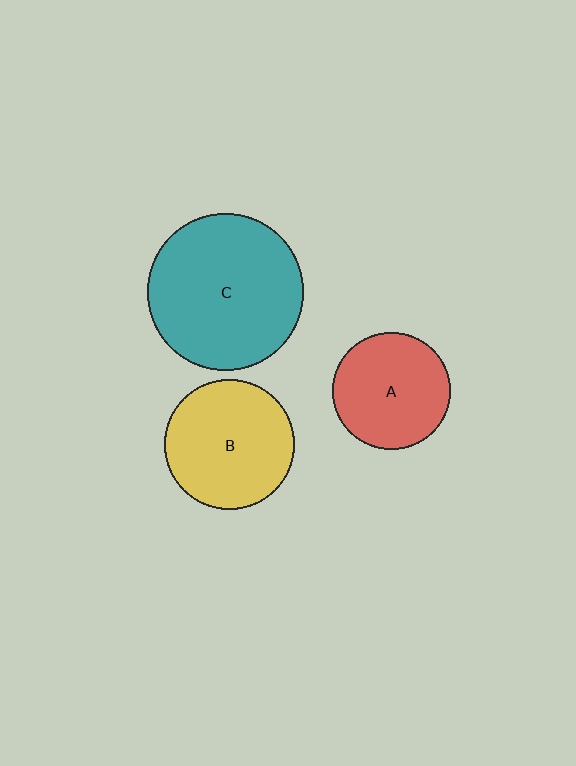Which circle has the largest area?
Circle C (teal).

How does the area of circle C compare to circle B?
Approximately 1.5 times.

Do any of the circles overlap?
No, none of the circles overlap.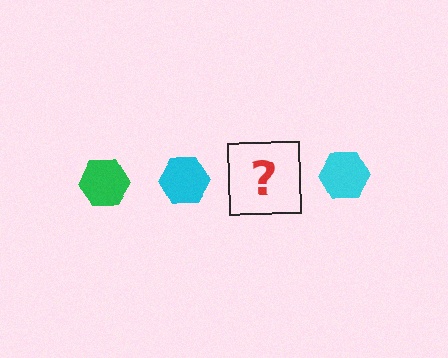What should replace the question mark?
The question mark should be replaced with a green hexagon.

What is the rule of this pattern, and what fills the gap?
The rule is that the pattern cycles through green, cyan hexagons. The gap should be filled with a green hexagon.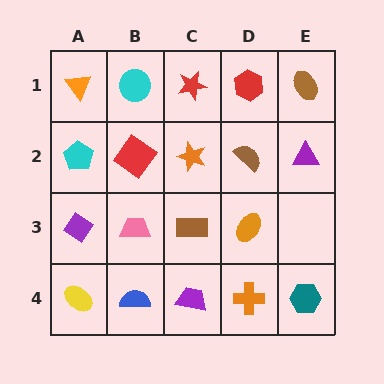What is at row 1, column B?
A cyan circle.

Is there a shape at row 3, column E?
No, that cell is empty.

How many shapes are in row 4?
5 shapes.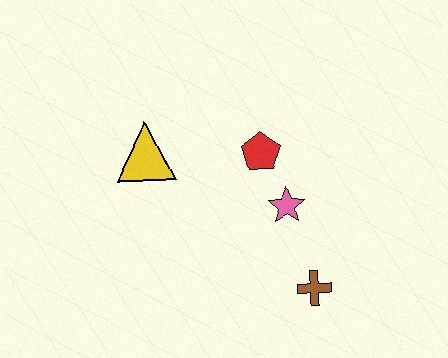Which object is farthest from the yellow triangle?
The brown cross is farthest from the yellow triangle.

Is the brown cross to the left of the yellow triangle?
No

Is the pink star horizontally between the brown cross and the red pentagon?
Yes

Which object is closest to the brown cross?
The pink star is closest to the brown cross.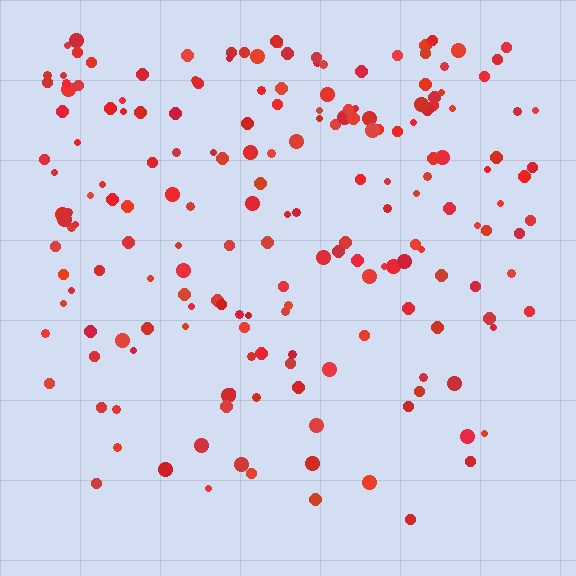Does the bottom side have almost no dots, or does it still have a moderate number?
Still a moderate number, just noticeably fewer than the top.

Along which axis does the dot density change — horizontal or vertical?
Vertical.